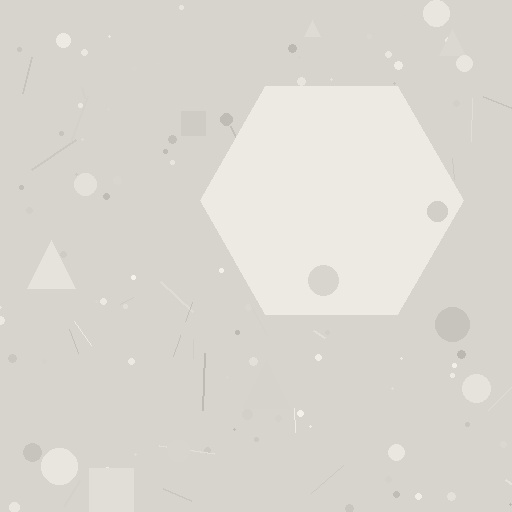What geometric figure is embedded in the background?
A hexagon is embedded in the background.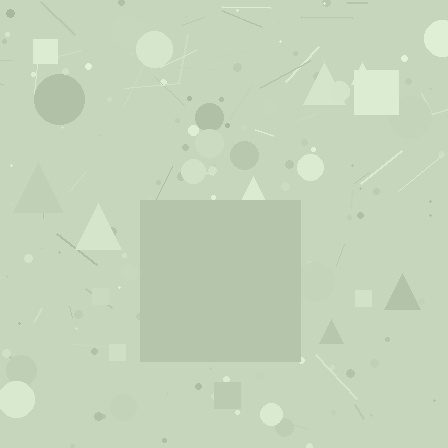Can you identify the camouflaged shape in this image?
The camouflaged shape is a square.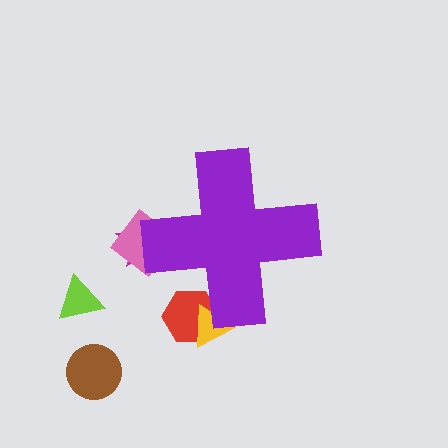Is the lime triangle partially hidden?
No, the lime triangle is fully visible.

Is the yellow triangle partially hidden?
Yes, the yellow triangle is partially hidden behind the purple cross.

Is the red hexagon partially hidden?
Yes, the red hexagon is partially hidden behind the purple cross.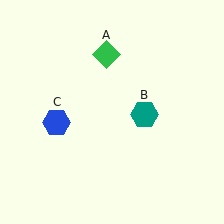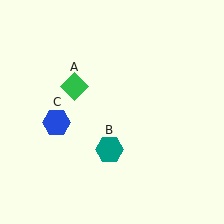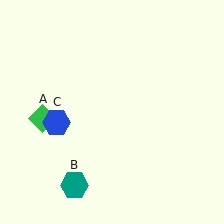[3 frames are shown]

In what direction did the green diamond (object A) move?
The green diamond (object A) moved down and to the left.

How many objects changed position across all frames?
2 objects changed position: green diamond (object A), teal hexagon (object B).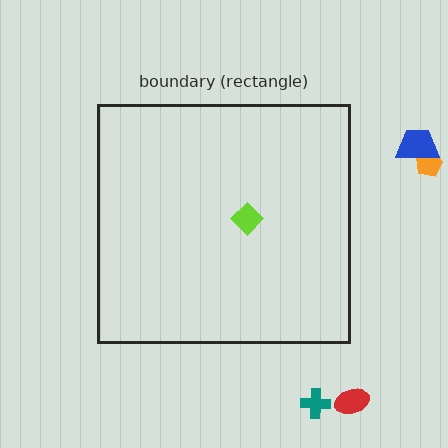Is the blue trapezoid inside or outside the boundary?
Outside.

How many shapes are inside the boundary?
1 inside, 4 outside.